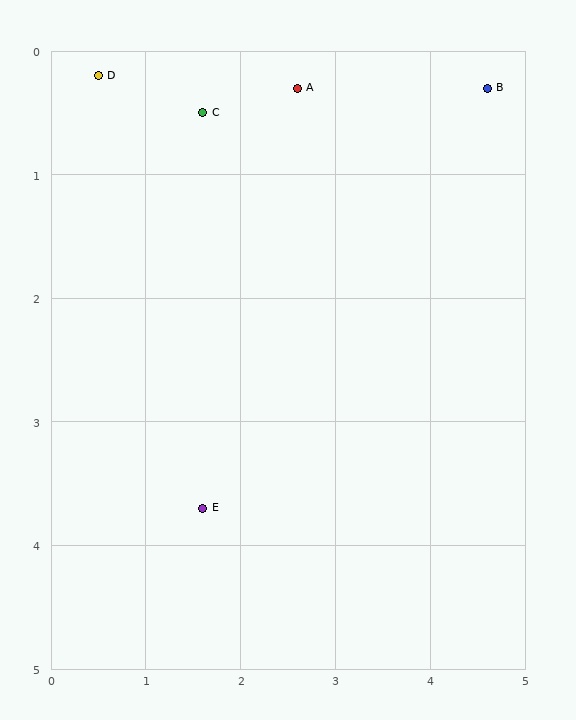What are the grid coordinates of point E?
Point E is at approximately (1.6, 3.7).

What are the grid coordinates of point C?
Point C is at approximately (1.6, 0.5).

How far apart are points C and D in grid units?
Points C and D are about 1.1 grid units apart.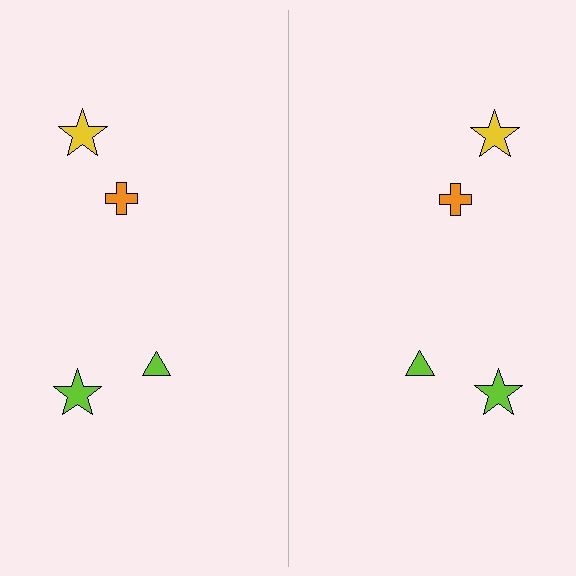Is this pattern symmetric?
Yes, this pattern has bilateral (reflection) symmetry.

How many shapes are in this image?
There are 8 shapes in this image.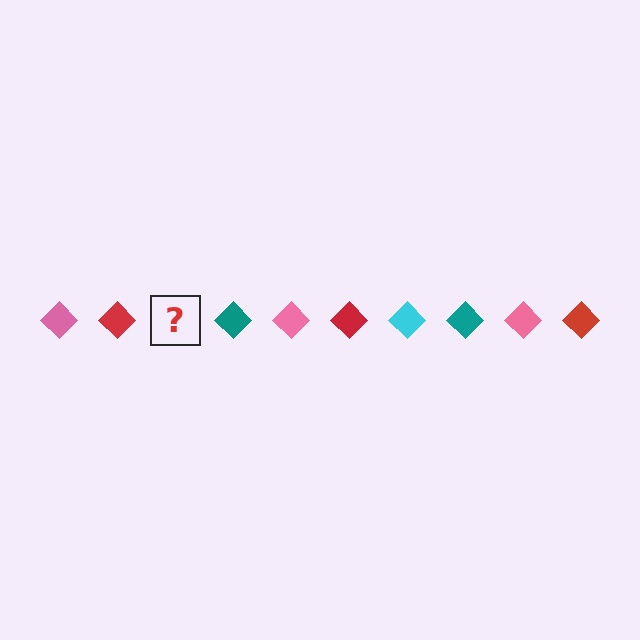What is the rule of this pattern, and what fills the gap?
The rule is that the pattern cycles through pink, red, cyan, teal diamonds. The gap should be filled with a cyan diamond.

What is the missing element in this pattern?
The missing element is a cyan diamond.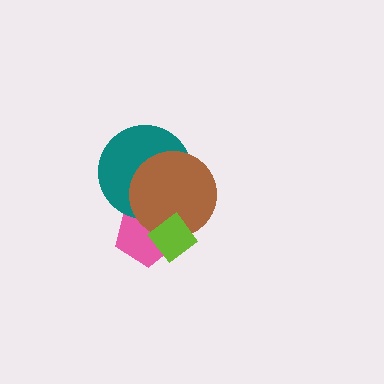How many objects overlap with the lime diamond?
2 objects overlap with the lime diamond.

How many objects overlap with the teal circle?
2 objects overlap with the teal circle.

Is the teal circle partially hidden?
Yes, it is partially covered by another shape.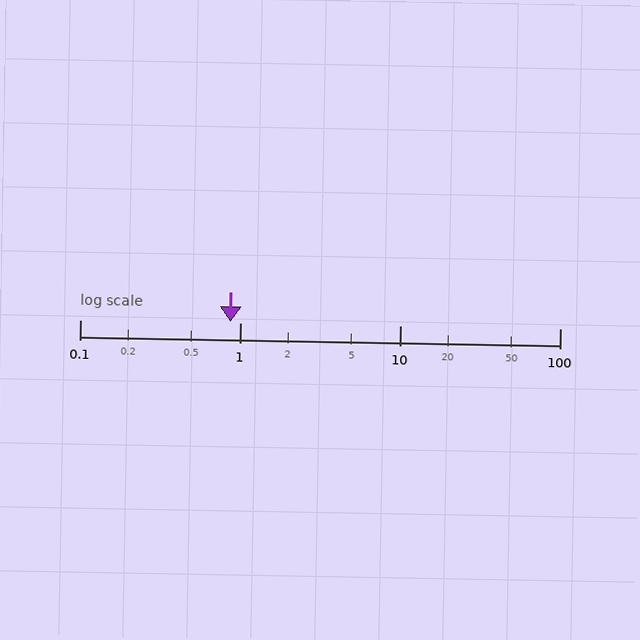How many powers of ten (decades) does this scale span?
The scale spans 3 decades, from 0.1 to 100.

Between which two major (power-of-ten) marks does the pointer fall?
The pointer is between 0.1 and 1.